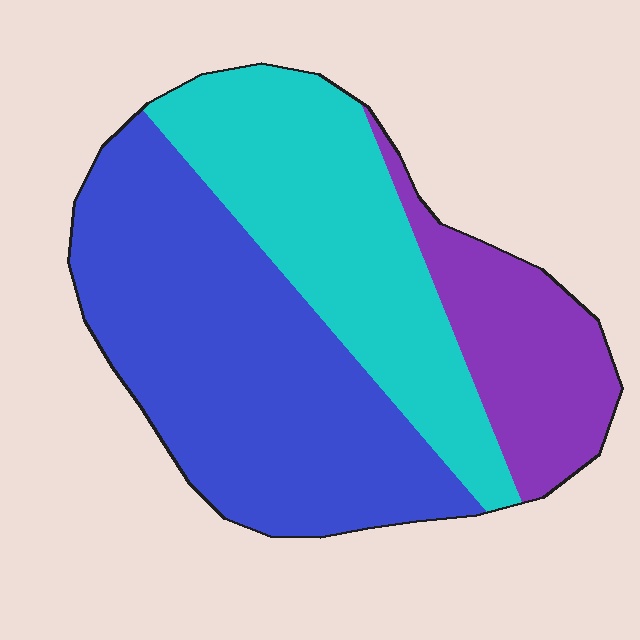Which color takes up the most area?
Blue, at roughly 50%.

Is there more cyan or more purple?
Cyan.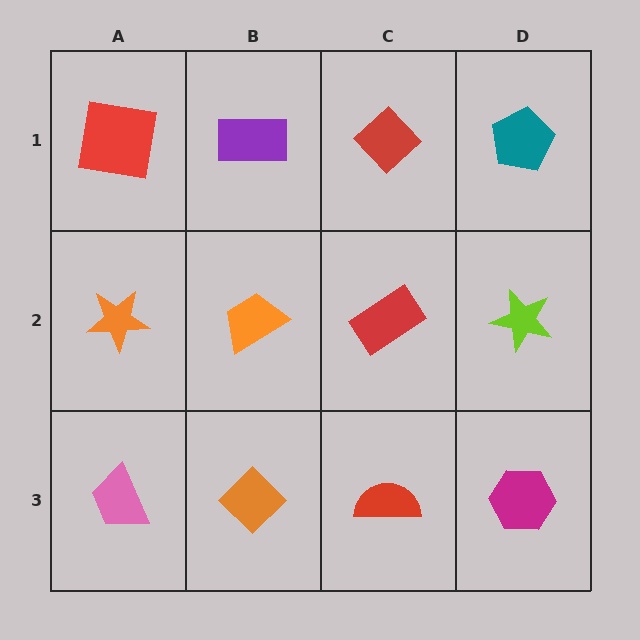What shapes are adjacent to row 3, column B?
An orange trapezoid (row 2, column B), a pink trapezoid (row 3, column A), a red semicircle (row 3, column C).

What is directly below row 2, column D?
A magenta hexagon.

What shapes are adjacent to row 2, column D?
A teal pentagon (row 1, column D), a magenta hexagon (row 3, column D), a red rectangle (row 2, column C).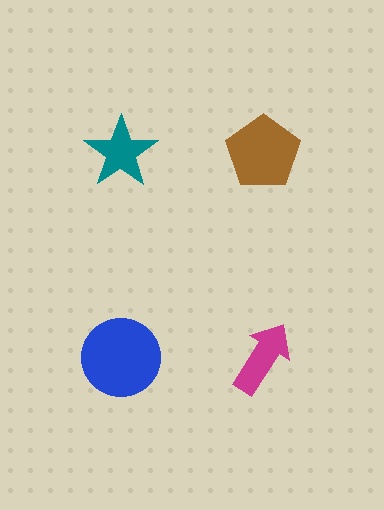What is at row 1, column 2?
A brown pentagon.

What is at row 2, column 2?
A magenta arrow.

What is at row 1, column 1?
A teal star.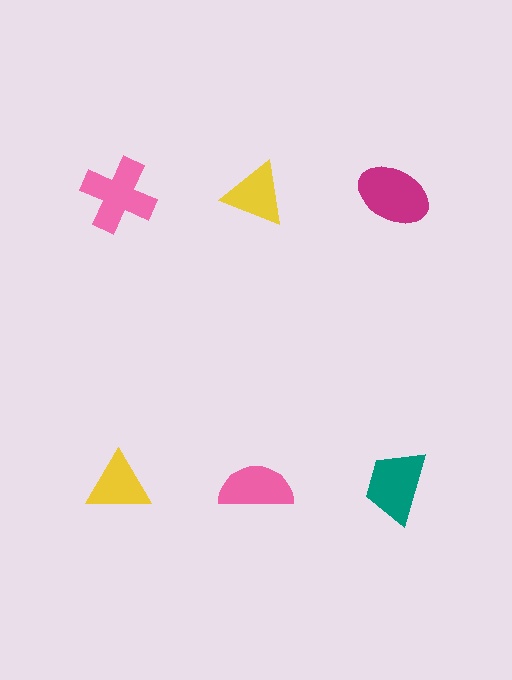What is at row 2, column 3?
A teal trapezoid.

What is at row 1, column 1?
A pink cross.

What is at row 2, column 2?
A pink semicircle.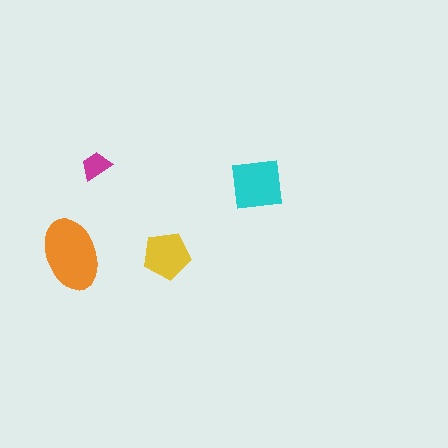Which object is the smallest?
The magenta trapezoid.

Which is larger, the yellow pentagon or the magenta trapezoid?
The yellow pentagon.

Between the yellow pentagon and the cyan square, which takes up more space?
The cyan square.